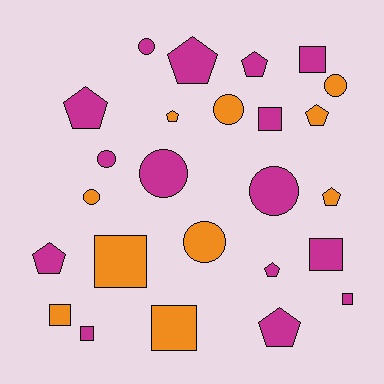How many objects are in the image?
There are 25 objects.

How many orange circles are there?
There are 4 orange circles.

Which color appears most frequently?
Magenta, with 15 objects.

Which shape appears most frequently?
Pentagon, with 9 objects.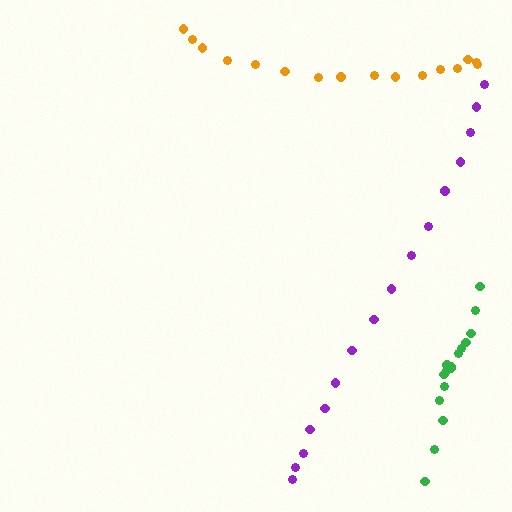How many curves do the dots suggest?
There are 3 distinct paths.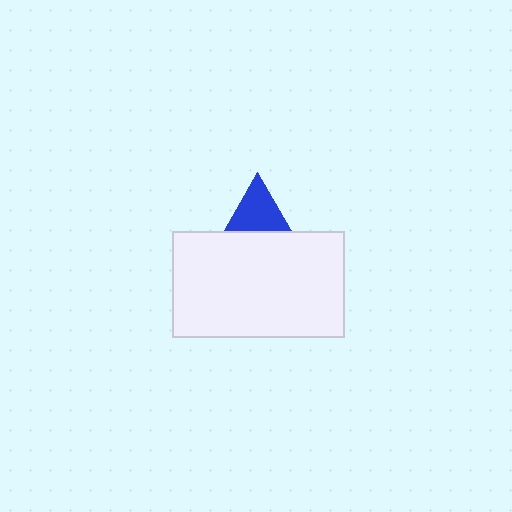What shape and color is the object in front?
The object in front is a white rectangle.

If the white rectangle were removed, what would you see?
You would see the complete blue triangle.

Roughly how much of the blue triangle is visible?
A small part of it is visible (roughly 44%).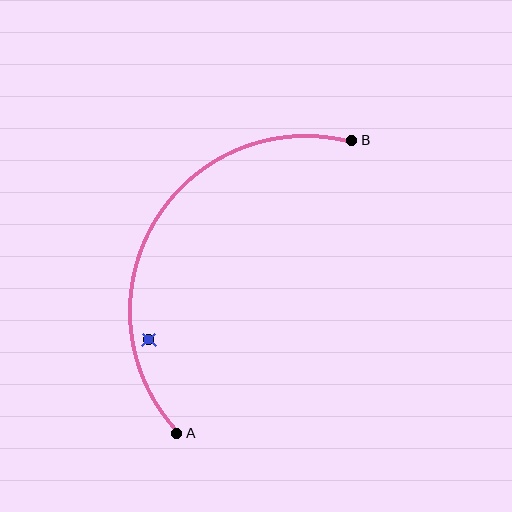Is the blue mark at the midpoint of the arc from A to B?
No — the blue mark does not lie on the arc at all. It sits slightly inside the curve.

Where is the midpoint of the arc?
The arc midpoint is the point on the curve farthest from the straight line joining A and B. It sits to the left of that line.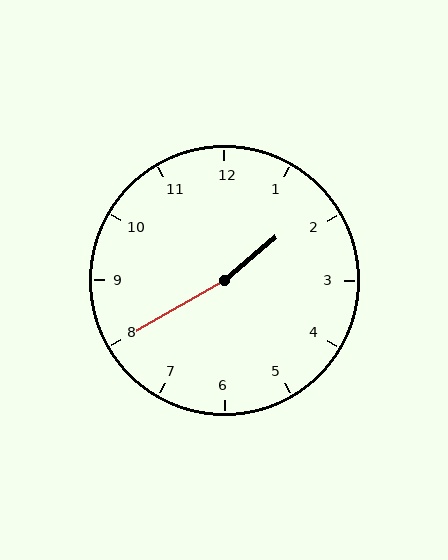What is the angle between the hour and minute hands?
Approximately 170 degrees.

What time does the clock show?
1:40.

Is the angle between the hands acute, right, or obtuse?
It is obtuse.